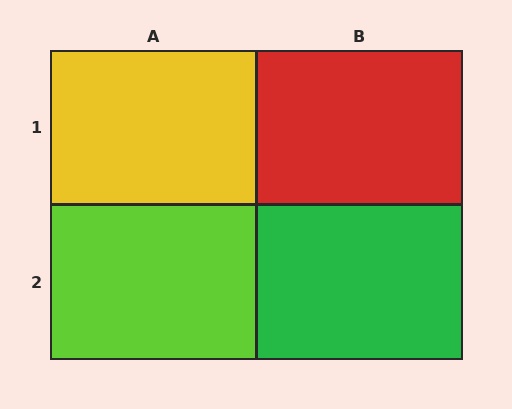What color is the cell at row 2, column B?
Green.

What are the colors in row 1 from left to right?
Yellow, red.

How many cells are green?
1 cell is green.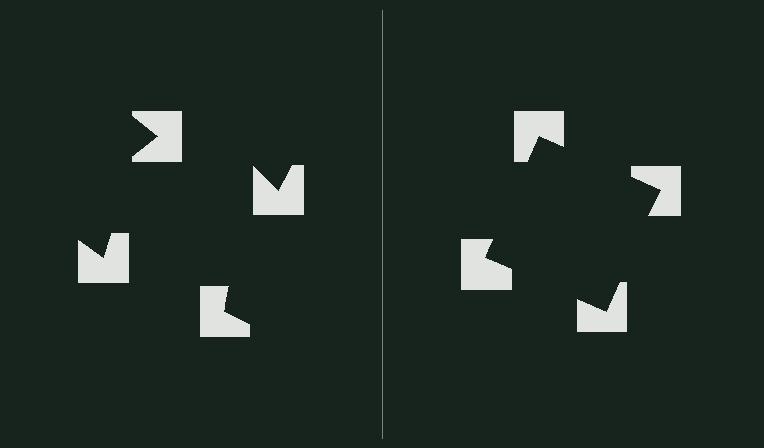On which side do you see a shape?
An illusory square appears on the right side. On the left side the wedge cuts are rotated, so no coherent shape forms.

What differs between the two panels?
The notched squares are positioned identically on both sides; only the wedge orientations differ. On the right they align to a square; on the left they are misaligned.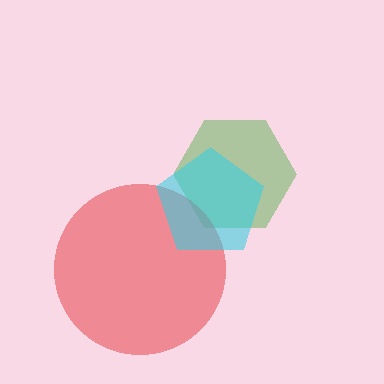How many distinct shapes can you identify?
There are 3 distinct shapes: a green hexagon, a red circle, a cyan pentagon.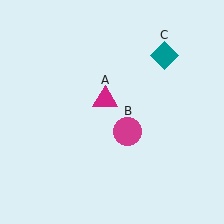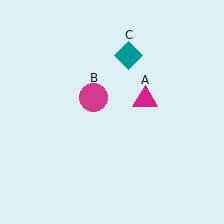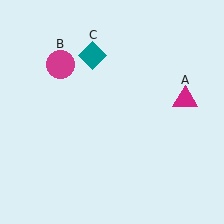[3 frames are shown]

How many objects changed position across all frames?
3 objects changed position: magenta triangle (object A), magenta circle (object B), teal diamond (object C).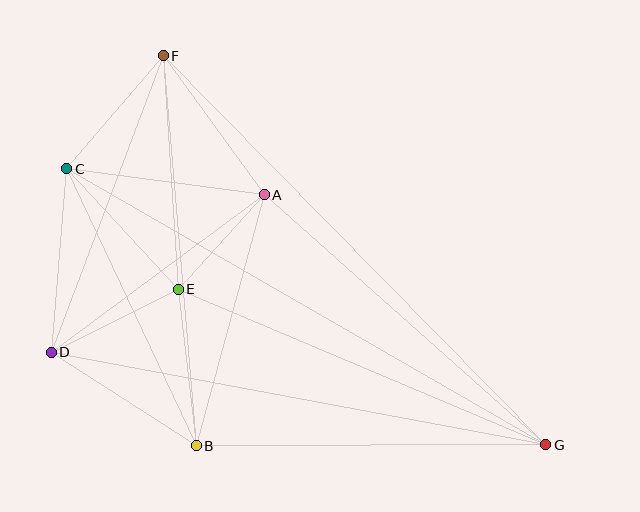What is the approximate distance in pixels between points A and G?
The distance between A and G is approximately 377 pixels.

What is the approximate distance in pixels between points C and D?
The distance between C and D is approximately 184 pixels.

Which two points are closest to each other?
Points A and E are closest to each other.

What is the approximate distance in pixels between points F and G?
The distance between F and G is approximately 546 pixels.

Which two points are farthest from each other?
Points C and G are farthest from each other.